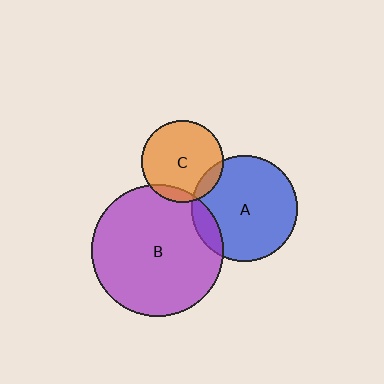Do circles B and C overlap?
Yes.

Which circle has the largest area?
Circle B (purple).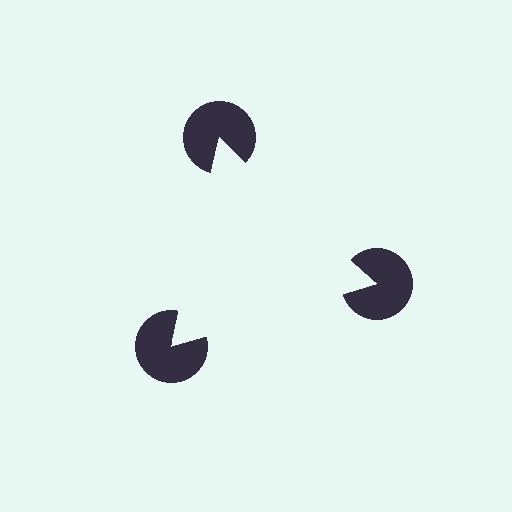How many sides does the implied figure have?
3 sides.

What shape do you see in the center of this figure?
An illusory triangle — its edges are inferred from the aligned wedge cuts in the pac-man discs, not physically drawn.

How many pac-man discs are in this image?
There are 3 — one at each vertex of the illusory triangle.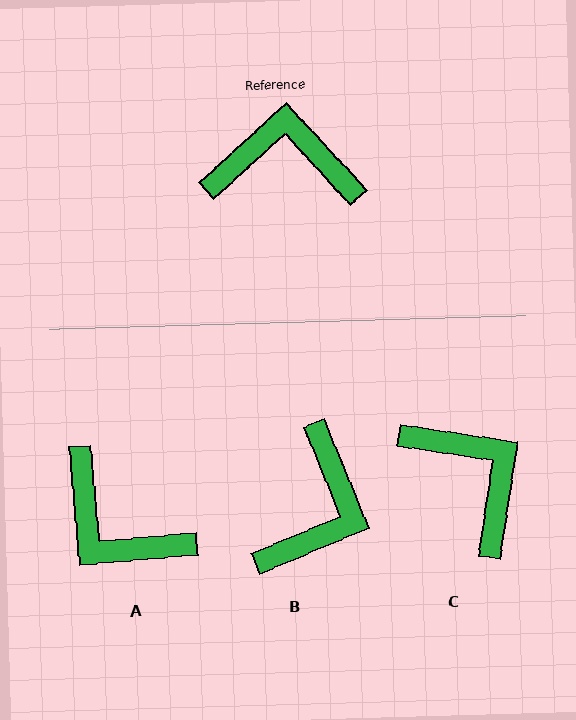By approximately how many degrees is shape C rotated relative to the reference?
Approximately 51 degrees clockwise.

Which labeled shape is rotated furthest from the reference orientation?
A, about 143 degrees away.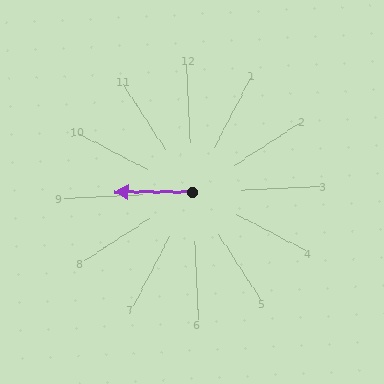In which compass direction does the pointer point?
West.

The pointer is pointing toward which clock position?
Roughly 9 o'clock.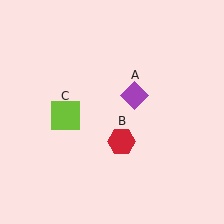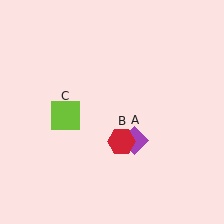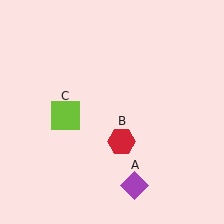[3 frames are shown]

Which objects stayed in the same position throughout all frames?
Red hexagon (object B) and lime square (object C) remained stationary.